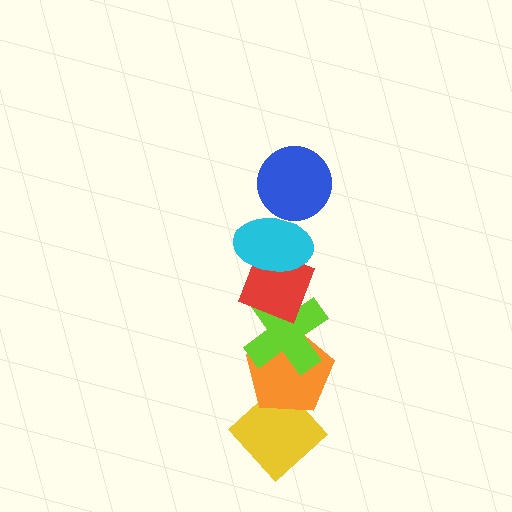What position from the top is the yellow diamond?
The yellow diamond is 6th from the top.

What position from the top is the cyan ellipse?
The cyan ellipse is 2nd from the top.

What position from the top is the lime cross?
The lime cross is 4th from the top.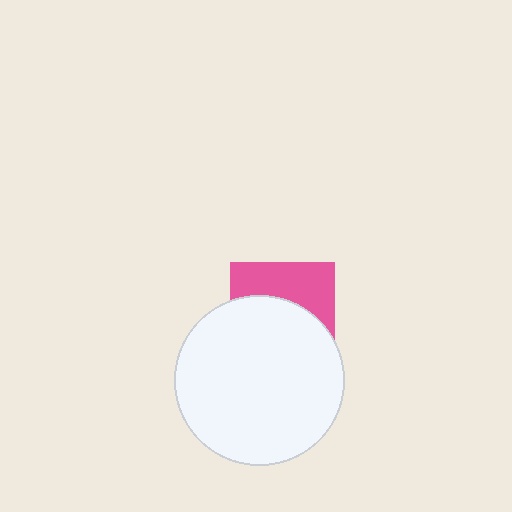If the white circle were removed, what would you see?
You would see the complete pink square.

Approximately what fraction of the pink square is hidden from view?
Roughly 59% of the pink square is hidden behind the white circle.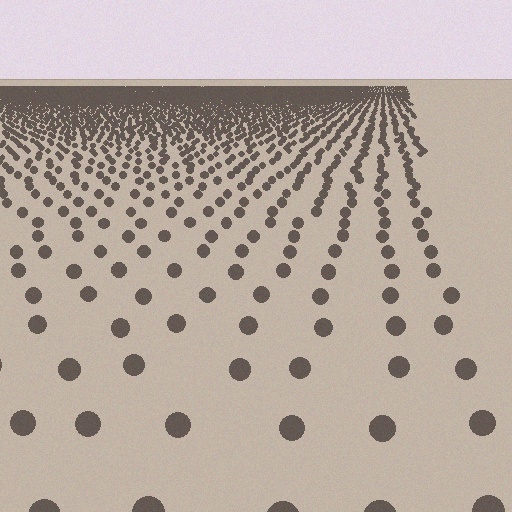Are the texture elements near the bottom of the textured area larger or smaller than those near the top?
Larger. Near the bottom, elements are closer to the viewer and appear at a bigger on-screen size.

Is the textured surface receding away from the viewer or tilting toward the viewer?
The surface is receding away from the viewer. Texture elements get smaller and denser toward the top.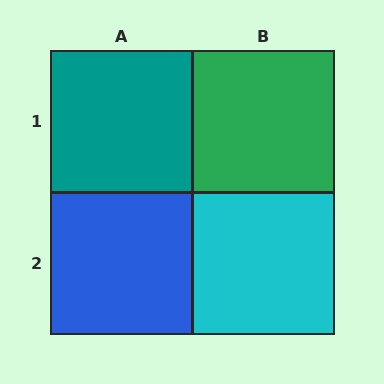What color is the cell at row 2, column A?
Blue.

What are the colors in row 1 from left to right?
Teal, green.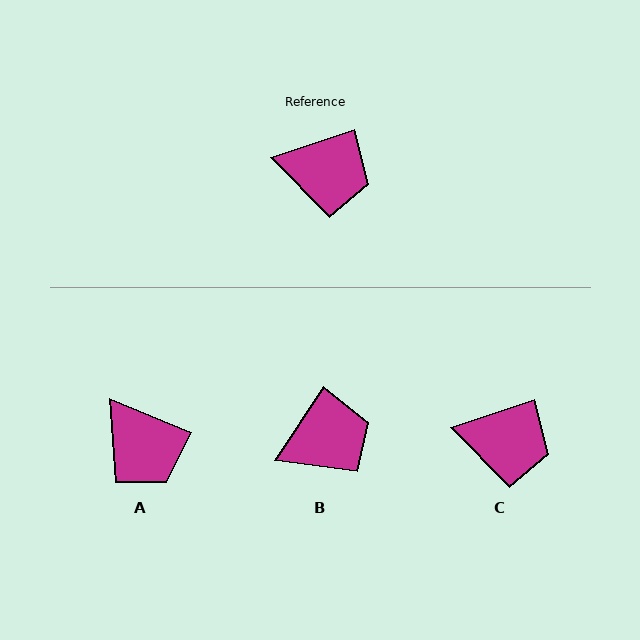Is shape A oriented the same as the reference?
No, it is off by about 41 degrees.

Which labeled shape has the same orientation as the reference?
C.